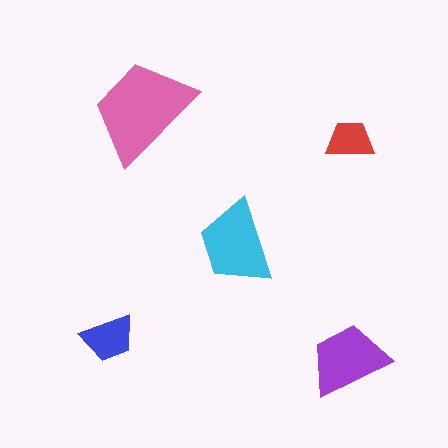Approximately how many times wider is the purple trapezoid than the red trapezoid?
About 1.5 times wider.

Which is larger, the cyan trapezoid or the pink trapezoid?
The pink one.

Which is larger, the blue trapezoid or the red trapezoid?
The blue one.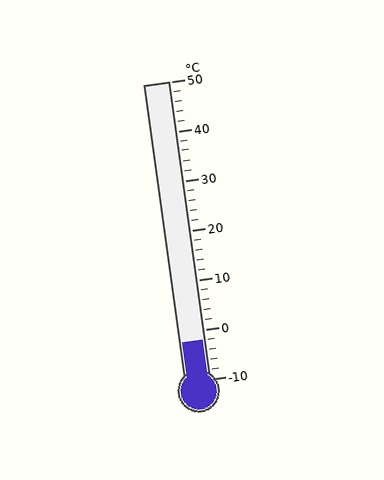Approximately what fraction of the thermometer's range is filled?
The thermometer is filled to approximately 15% of its range.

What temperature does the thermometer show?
The thermometer shows approximately -2°C.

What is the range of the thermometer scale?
The thermometer scale ranges from -10°C to 50°C.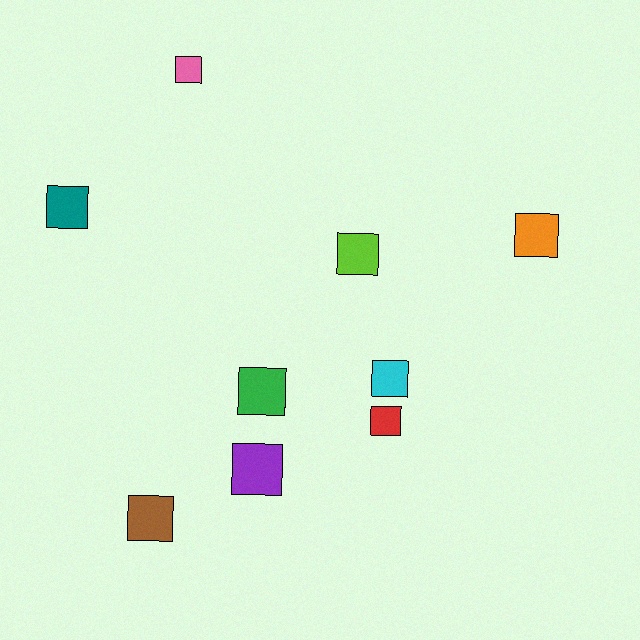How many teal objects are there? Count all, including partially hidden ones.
There is 1 teal object.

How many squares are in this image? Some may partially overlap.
There are 9 squares.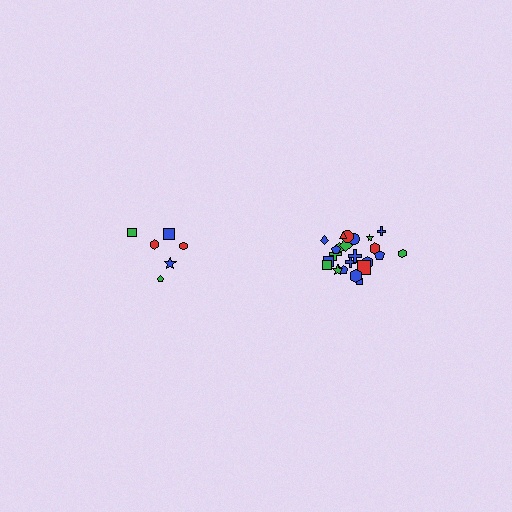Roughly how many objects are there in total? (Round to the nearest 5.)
Roughly 30 objects in total.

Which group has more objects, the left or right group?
The right group.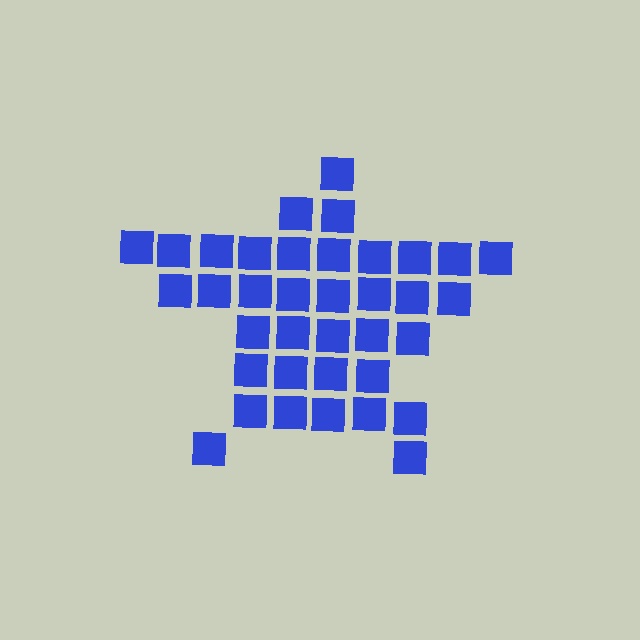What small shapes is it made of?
It is made of small squares.